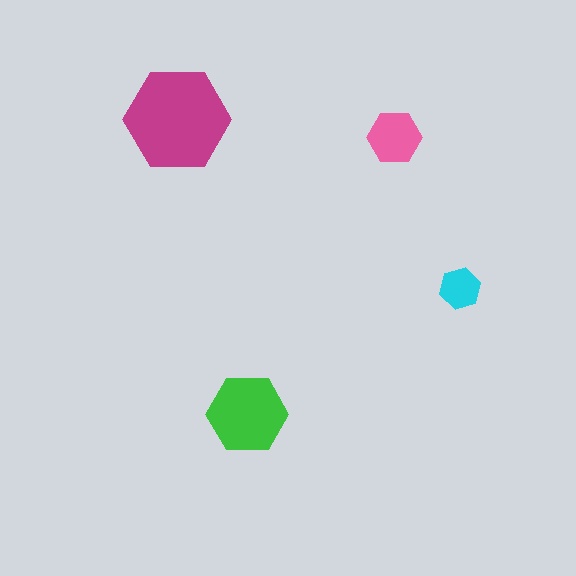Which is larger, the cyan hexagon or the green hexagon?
The green one.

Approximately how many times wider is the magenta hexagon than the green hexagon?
About 1.5 times wider.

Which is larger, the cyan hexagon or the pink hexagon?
The pink one.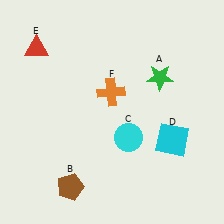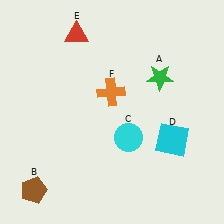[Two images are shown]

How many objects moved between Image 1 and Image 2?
2 objects moved between the two images.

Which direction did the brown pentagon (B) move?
The brown pentagon (B) moved left.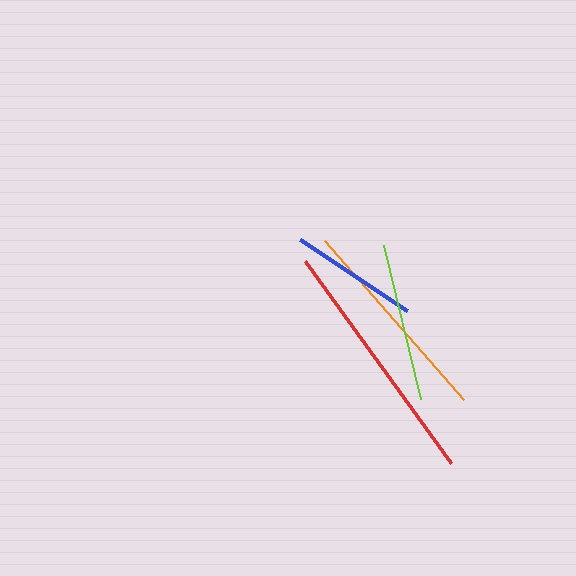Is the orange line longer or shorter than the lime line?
The orange line is longer than the lime line.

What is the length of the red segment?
The red segment is approximately 249 pixels long.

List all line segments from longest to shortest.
From longest to shortest: red, orange, lime, blue.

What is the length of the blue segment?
The blue segment is approximately 128 pixels long.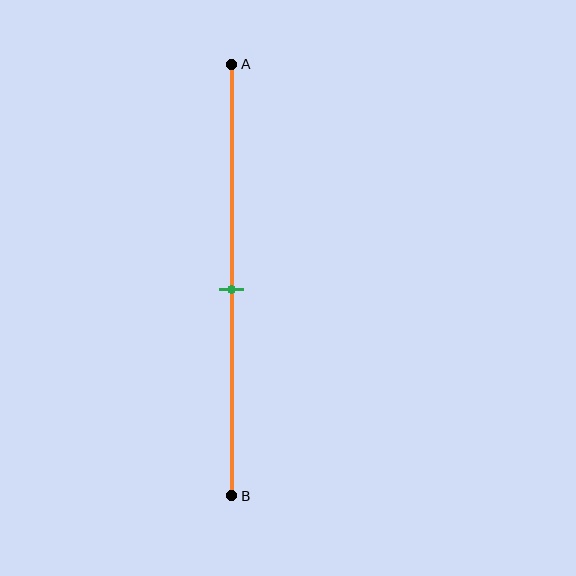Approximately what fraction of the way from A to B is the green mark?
The green mark is approximately 50% of the way from A to B.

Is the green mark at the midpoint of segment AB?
Yes, the mark is approximately at the midpoint.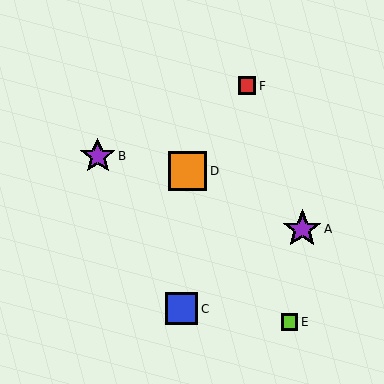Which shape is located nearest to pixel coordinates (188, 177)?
The orange square (labeled D) at (188, 171) is nearest to that location.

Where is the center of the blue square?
The center of the blue square is at (181, 309).